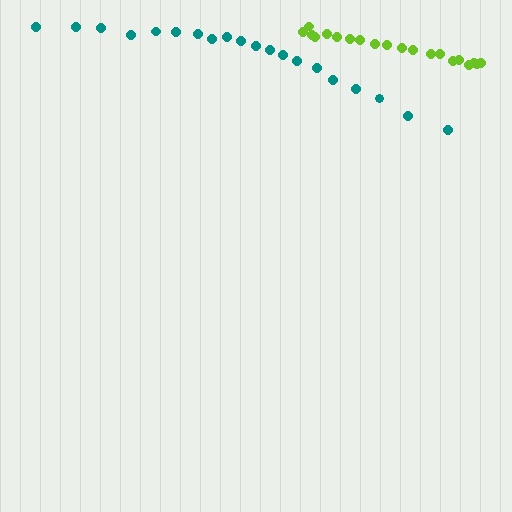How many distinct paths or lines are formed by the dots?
There are 2 distinct paths.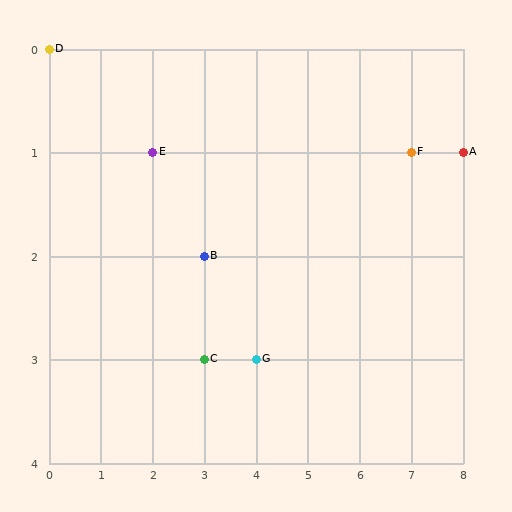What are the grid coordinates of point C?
Point C is at grid coordinates (3, 3).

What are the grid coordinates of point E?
Point E is at grid coordinates (2, 1).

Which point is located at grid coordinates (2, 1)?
Point E is at (2, 1).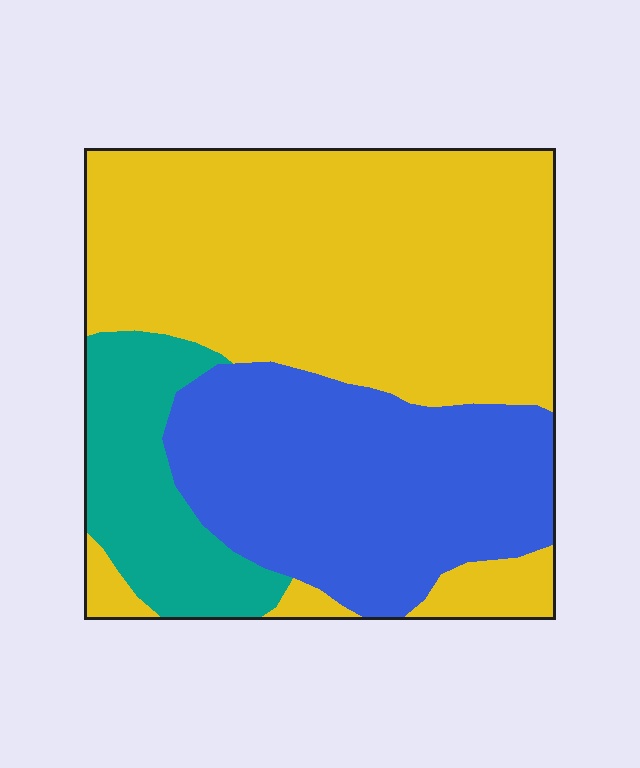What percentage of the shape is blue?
Blue takes up between a sixth and a third of the shape.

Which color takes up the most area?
Yellow, at roughly 55%.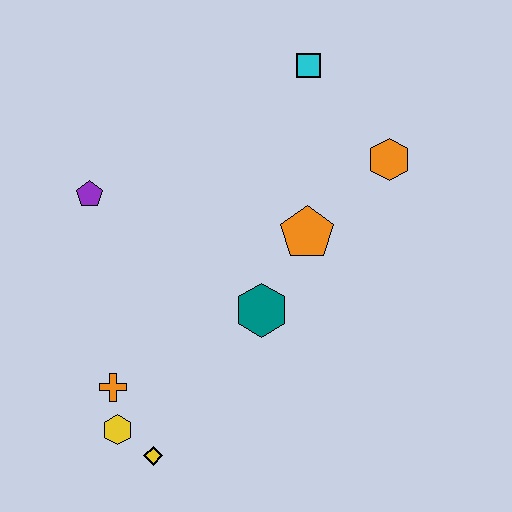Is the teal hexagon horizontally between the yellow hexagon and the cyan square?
Yes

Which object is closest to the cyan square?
The orange hexagon is closest to the cyan square.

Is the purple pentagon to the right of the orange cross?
No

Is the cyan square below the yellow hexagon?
No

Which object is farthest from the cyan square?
The yellow diamond is farthest from the cyan square.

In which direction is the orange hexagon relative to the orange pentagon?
The orange hexagon is to the right of the orange pentagon.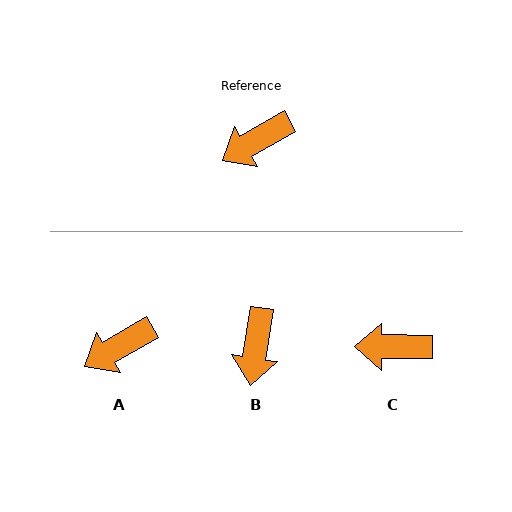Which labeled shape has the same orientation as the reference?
A.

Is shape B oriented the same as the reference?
No, it is off by about 51 degrees.